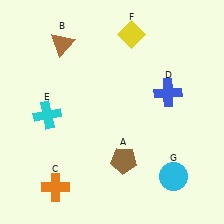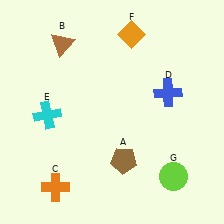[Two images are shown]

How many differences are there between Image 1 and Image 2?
There are 2 differences between the two images.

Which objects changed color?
F changed from yellow to orange. G changed from cyan to lime.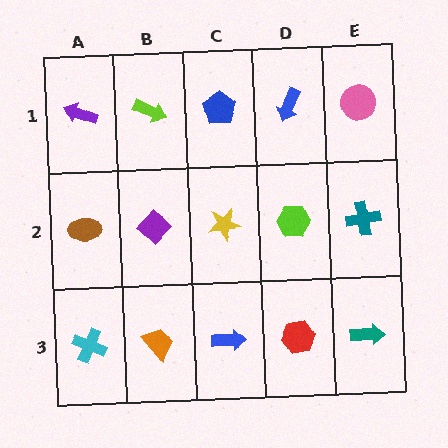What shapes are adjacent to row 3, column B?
A purple diamond (row 2, column B), a cyan cross (row 3, column A), a blue arrow (row 3, column C).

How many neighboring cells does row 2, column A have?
3.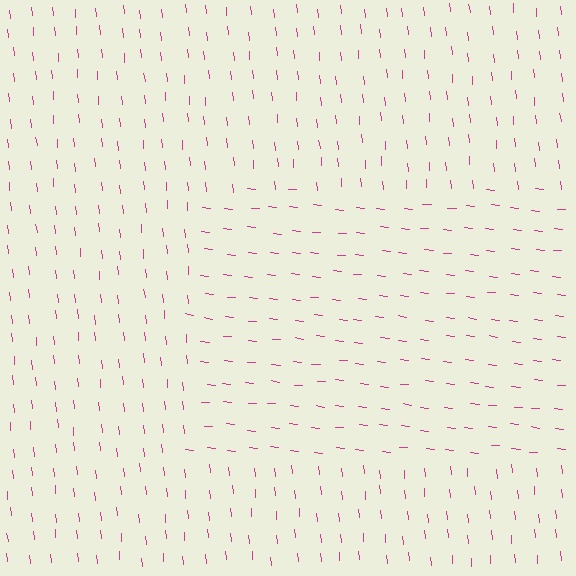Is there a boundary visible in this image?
Yes, there is a texture boundary formed by a change in line orientation.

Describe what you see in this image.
The image is filled with small magenta line segments. A rectangle region in the image has lines oriented differently from the surrounding lines, creating a visible texture boundary.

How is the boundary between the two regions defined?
The boundary is defined purely by a change in line orientation (approximately 77 degrees difference). All lines are the same color and thickness.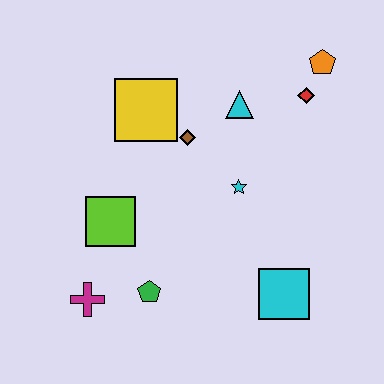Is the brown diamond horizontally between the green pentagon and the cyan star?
Yes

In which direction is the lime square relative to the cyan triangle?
The lime square is to the left of the cyan triangle.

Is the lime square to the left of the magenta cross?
No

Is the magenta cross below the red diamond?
Yes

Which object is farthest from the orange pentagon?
The magenta cross is farthest from the orange pentagon.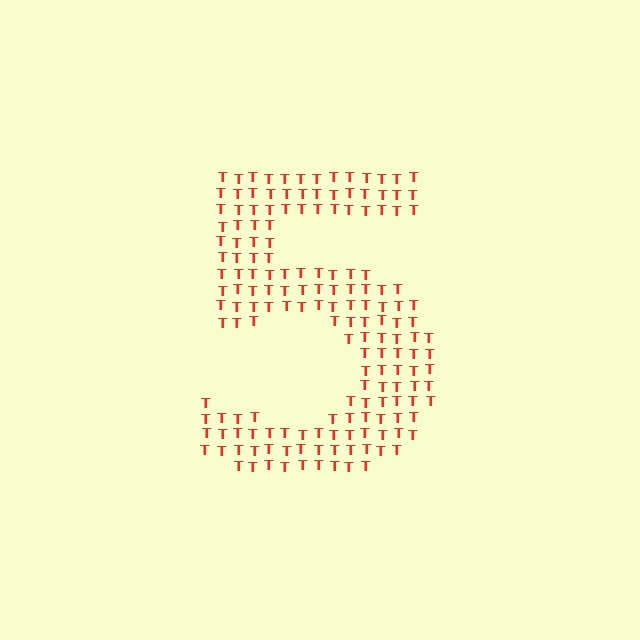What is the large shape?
The large shape is the digit 5.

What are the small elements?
The small elements are letter T's.